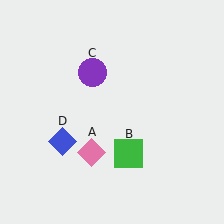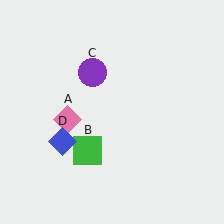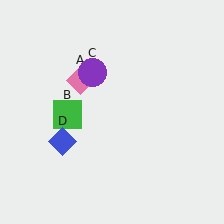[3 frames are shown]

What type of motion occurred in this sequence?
The pink diamond (object A), green square (object B) rotated clockwise around the center of the scene.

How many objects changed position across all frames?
2 objects changed position: pink diamond (object A), green square (object B).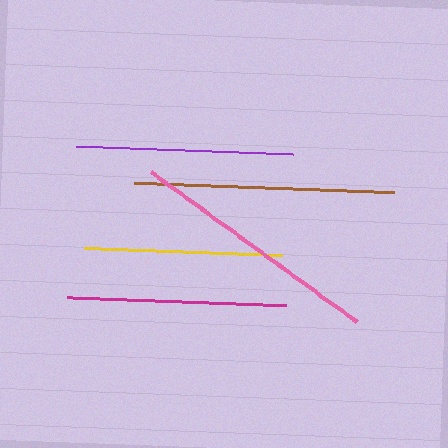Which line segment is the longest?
The brown line is the longest at approximately 259 pixels.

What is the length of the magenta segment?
The magenta segment is approximately 220 pixels long.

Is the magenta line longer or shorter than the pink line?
The pink line is longer than the magenta line.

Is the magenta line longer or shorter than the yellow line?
The magenta line is longer than the yellow line.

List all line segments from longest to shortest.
From longest to shortest: brown, pink, magenta, purple, yellow.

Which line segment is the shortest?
The yellow line is the shortest at approximately 198 pixels.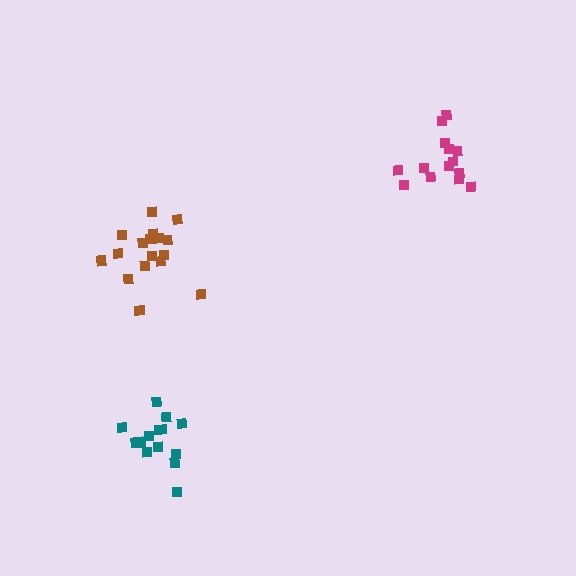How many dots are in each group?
Group 1: 17 dots, Group 2: 14 dots, Group 3: 15 dots (46 total).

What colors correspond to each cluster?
The clusters are colored: brown, magenta, teal.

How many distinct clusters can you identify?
There are 3 distinct clusters.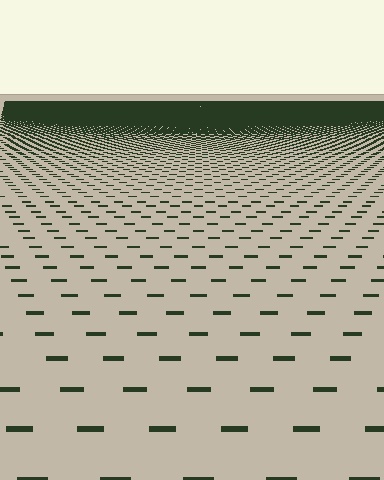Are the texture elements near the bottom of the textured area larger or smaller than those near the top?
Larger. Near the bottom, elements are closer to the viewer and appear at a bigger on-screen size.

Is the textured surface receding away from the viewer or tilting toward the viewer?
The surface is receding away from the viewer. Texture elements get smaller and denser toward the top.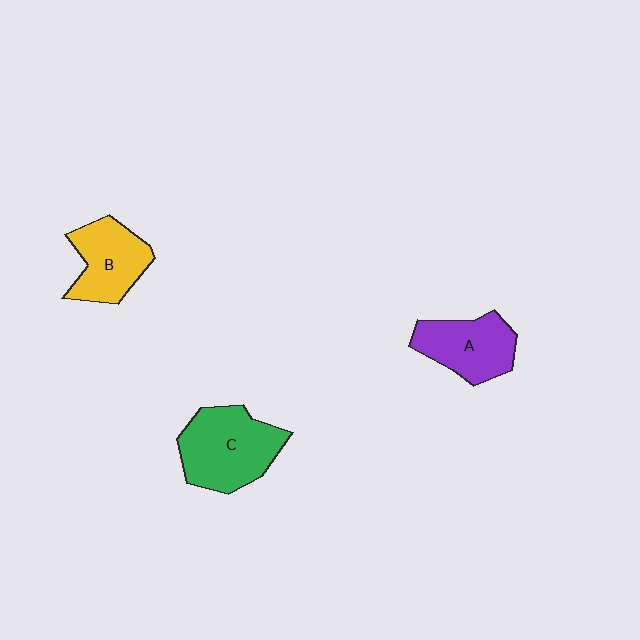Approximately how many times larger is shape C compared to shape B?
Approximately 1.3 times.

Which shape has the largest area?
Shape C (green).